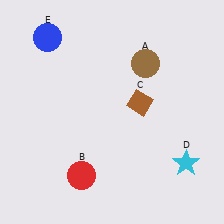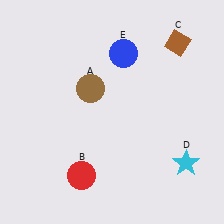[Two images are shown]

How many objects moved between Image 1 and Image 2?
3 objects moved between the two images.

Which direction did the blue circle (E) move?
The blue circle (E) moved right.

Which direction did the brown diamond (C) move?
The brown diamond (C) moved up.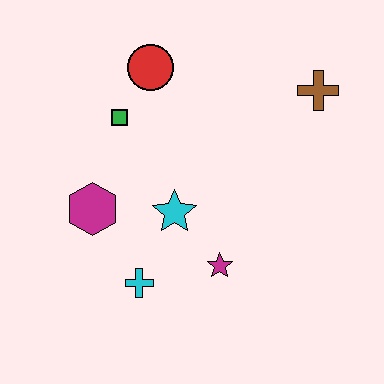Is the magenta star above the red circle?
No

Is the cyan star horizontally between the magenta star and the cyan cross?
Yes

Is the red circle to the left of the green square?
No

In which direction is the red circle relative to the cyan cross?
The red circle is above the cyan cross.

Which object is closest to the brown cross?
The red circle is closest to the brown cross.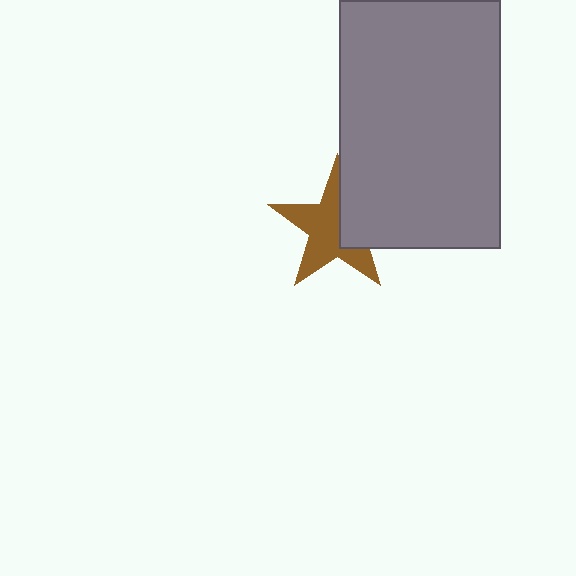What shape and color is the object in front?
The object in front is a gray rectangle.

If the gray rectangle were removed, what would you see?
You would see the complete brown star.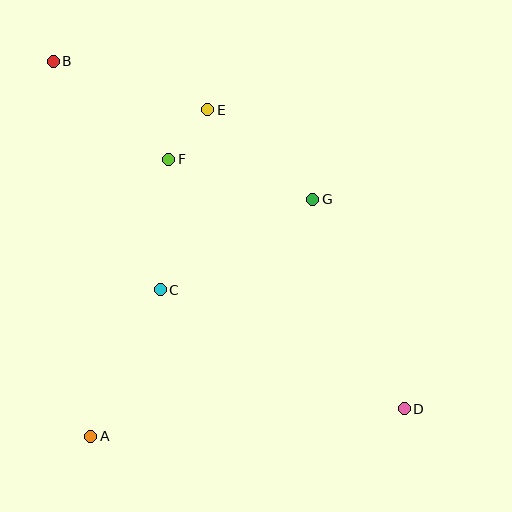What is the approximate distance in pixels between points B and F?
The distance between B and F is approximately 152 pixels.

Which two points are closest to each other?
Points E and F are closest to each other.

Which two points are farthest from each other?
Points B and D are farthest from each other.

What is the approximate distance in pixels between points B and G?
The distance between B and G is approximately 294 pixels.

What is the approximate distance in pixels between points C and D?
The distance between C and D is approximately 272 pixels.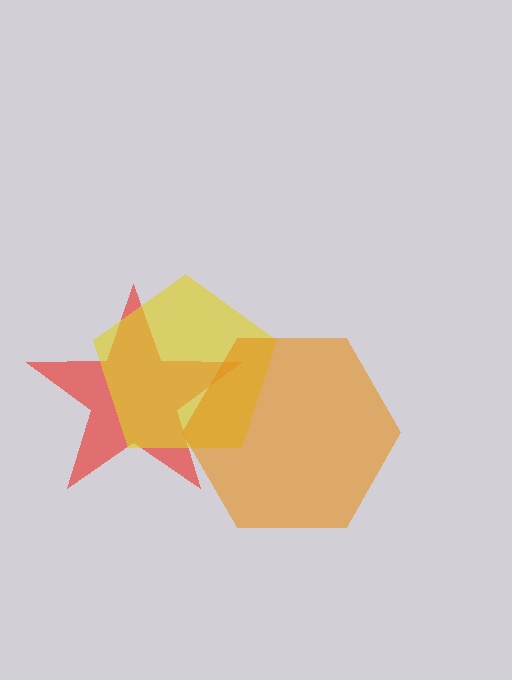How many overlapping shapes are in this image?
There are 3 overlapping shapes in the image.